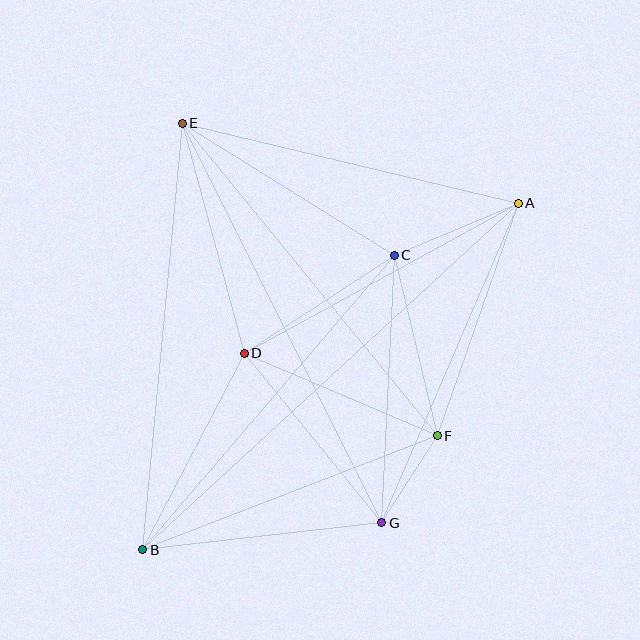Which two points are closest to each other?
Points F and G are closest to each other.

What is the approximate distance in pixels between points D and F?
The distance between D and F is approximately 210 pixels.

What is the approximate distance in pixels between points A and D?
The distance between A and D is approximately 312 pixels.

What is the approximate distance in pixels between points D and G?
The distance between D and G is approximately 219 pixels.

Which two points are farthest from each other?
Points A and B are farthest from each other.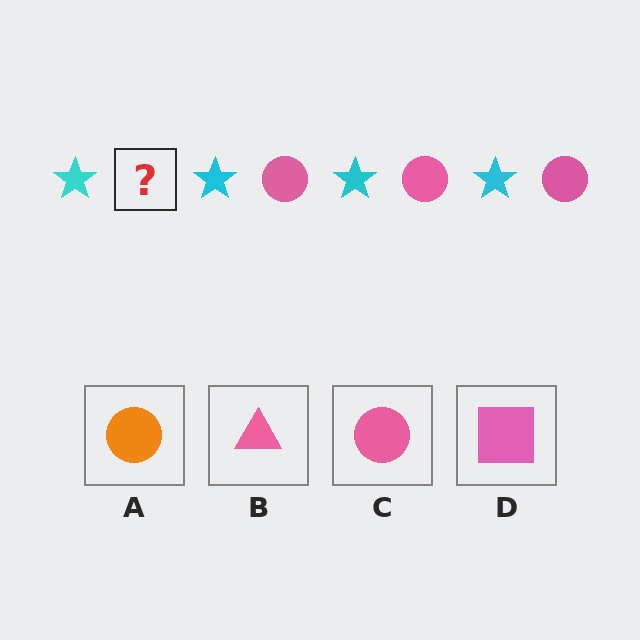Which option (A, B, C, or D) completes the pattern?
C.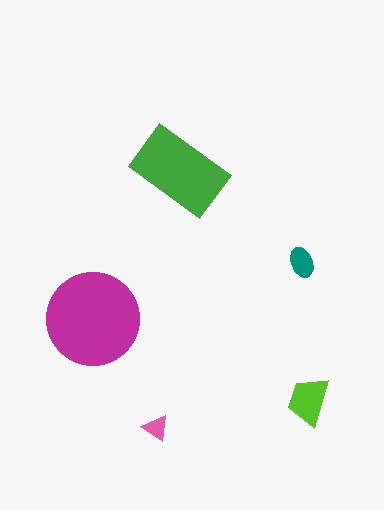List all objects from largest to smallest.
The magenta circle, the green rectangle, the lime trapezoid, the teal ellipse, the pink triangle.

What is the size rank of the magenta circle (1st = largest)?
1st.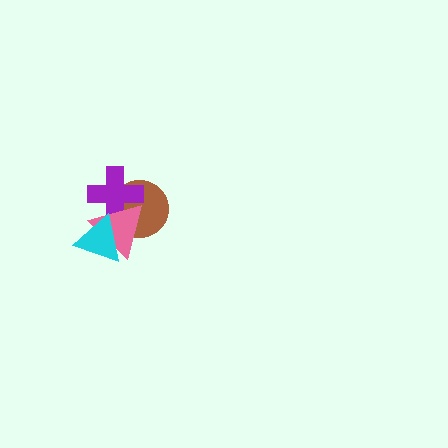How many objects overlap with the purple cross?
3 objects overlap with the purple cross.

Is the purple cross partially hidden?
Yes, it is partially covered by another shape.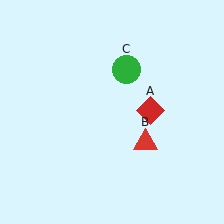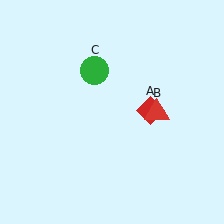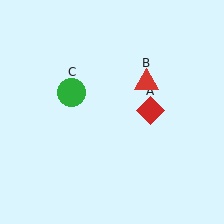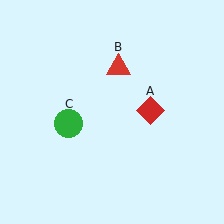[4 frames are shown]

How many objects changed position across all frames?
2 objects changed position: red triangle (object B), green circle (object C).